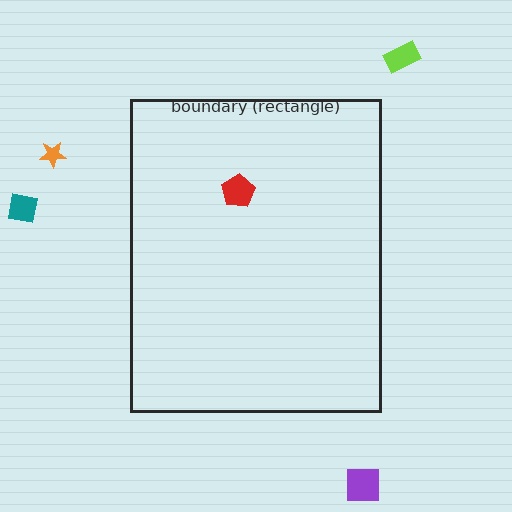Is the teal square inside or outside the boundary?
Outside.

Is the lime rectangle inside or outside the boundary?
Outside.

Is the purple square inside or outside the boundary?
Outside.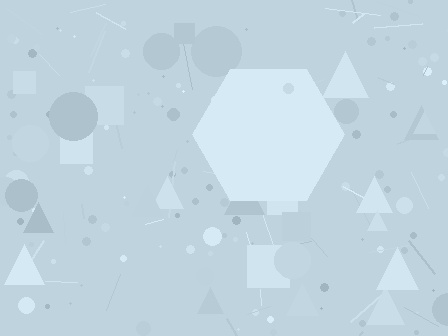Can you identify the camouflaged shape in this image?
The camouflaged shape is a hexagon.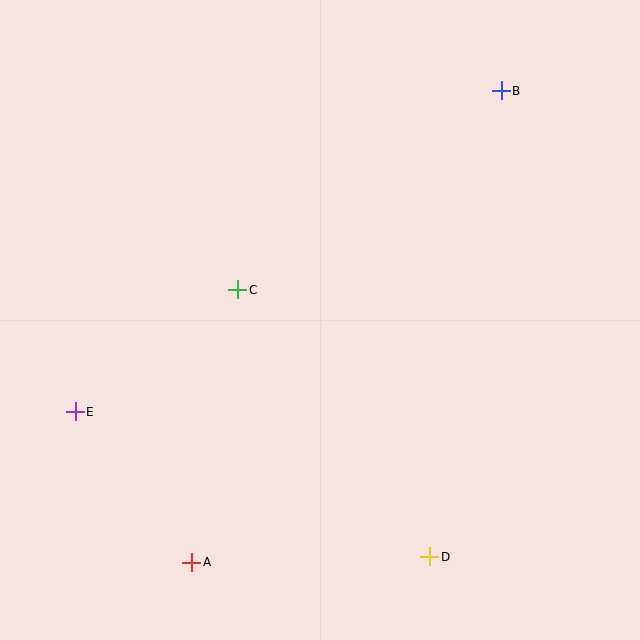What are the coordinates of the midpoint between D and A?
The midpoint between D and A is at (311, 559).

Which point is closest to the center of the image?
Point C at (238, 290) is closest to the center.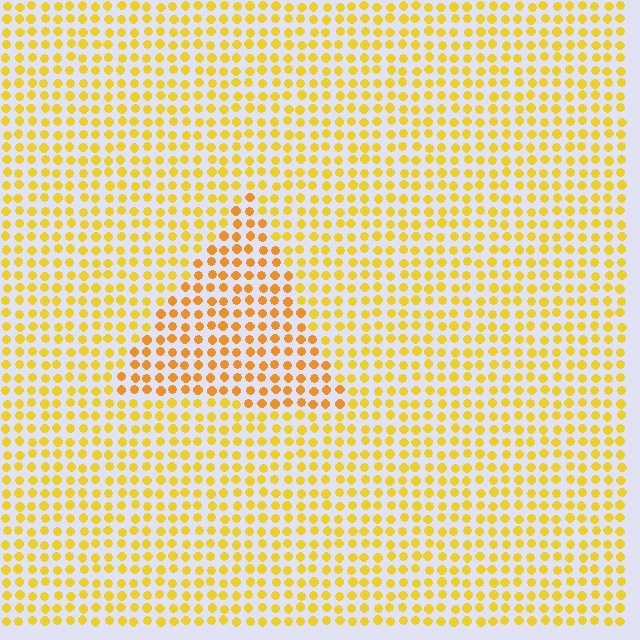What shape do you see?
I see a triangle.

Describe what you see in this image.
The image is filled with small yellow elements in a uniform arrangement. A triangle-shaped region is visible where the elements are tinted to a slightly different hue, forming a subtle color boundary.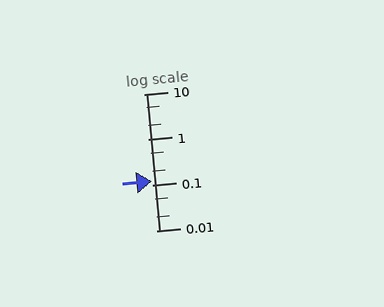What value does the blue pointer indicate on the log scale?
The pointer indicates approximately 0.12.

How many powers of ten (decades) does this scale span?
The scale spans 3 decades, from 0.01 to 10.